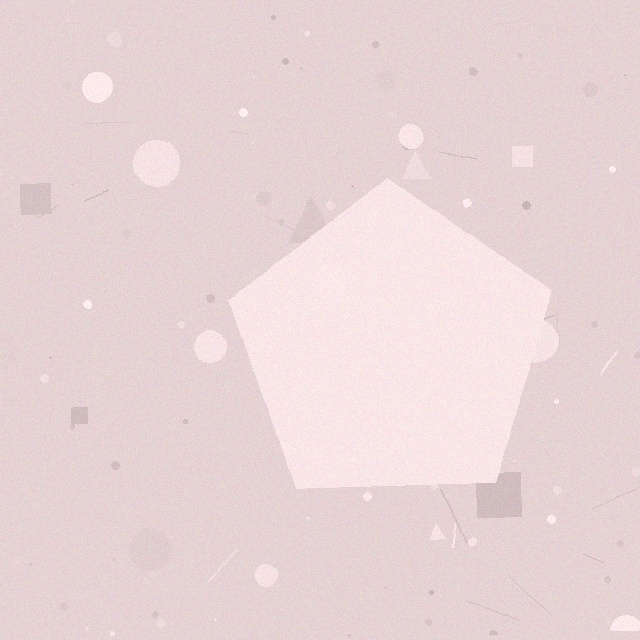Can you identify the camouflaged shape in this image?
The camouflaged shape is a pentagon.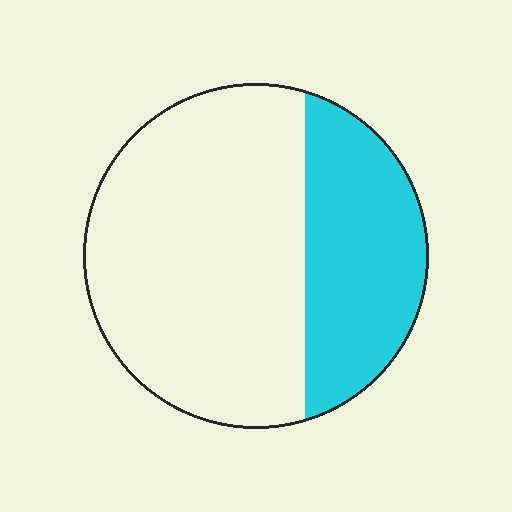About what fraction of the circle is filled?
About one third (1/3).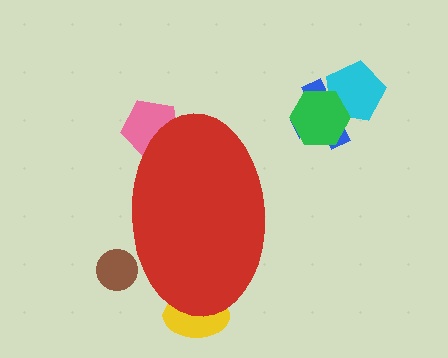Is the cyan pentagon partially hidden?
No, the cyan pentagon is fully visible.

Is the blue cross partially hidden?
No, the blue cross is fully visible.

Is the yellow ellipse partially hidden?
Yes, the yellow ellipse is partially hidden behind the red ellipse.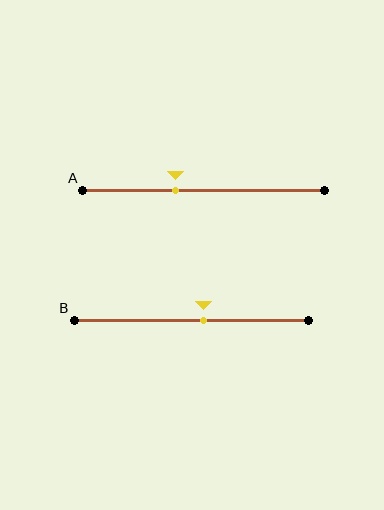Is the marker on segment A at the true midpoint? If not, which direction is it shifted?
No, the marker on segment A is shifted to the left by about 11% of the segment length.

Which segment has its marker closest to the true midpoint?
Segment B has its marker closest to the true midpoint.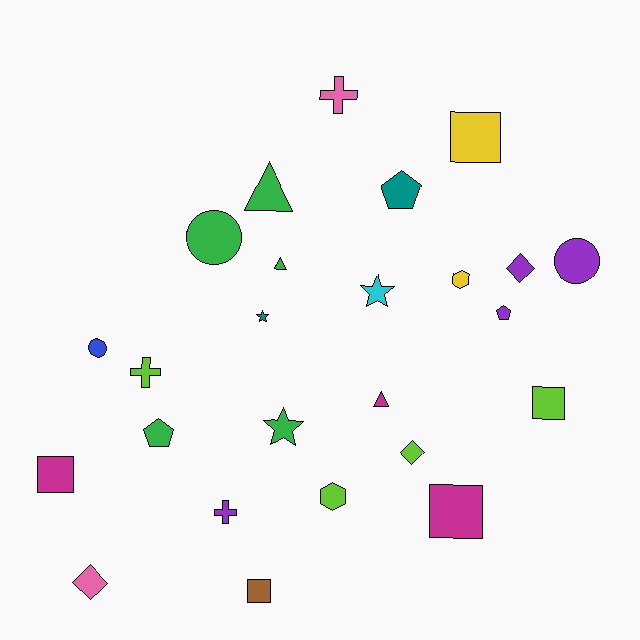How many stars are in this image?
There are 3 stars.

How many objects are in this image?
There are 25 objects.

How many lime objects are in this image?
There are 4 lime objects.